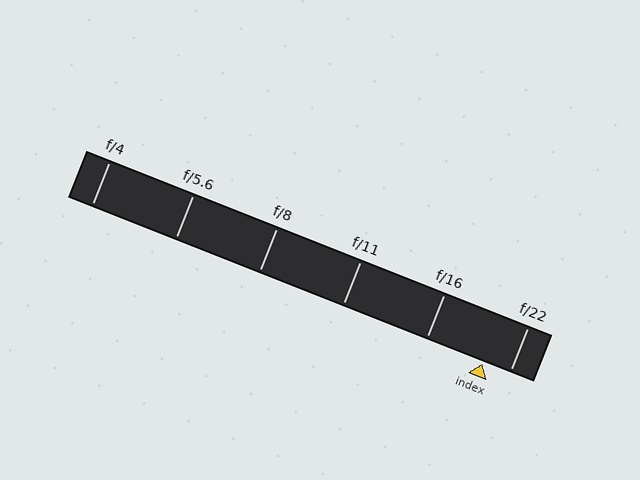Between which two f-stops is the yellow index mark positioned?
The index mark is between f/16 and f/22.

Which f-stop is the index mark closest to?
The index mark is closest to f/22.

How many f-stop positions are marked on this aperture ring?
There are 6 f-stop positions marked.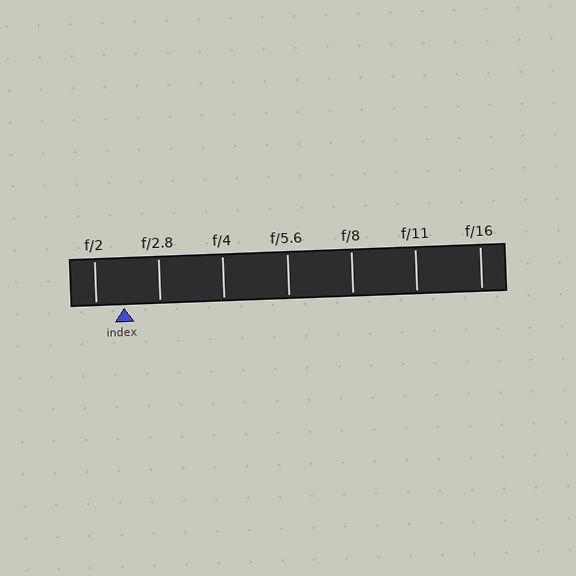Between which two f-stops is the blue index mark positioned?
The index mark is between f/2 and f/2.8.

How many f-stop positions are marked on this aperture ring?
There are 7 f-stop positions marked.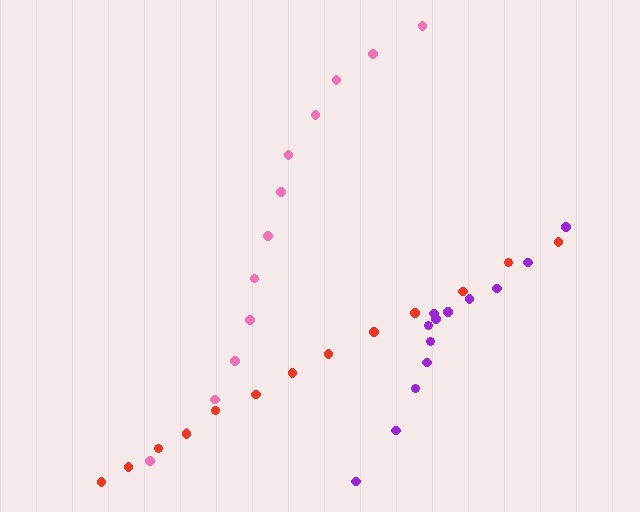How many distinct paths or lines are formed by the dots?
There are 3 distinct paths.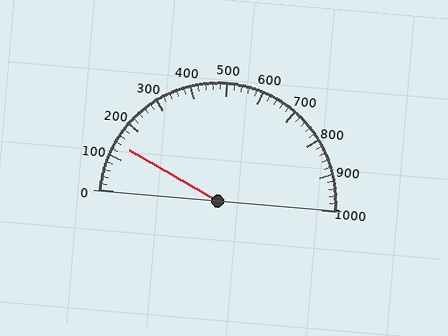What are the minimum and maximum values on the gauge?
The gauge ranges from 0 to 1000.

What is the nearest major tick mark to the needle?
The nearest major tick mark is 100.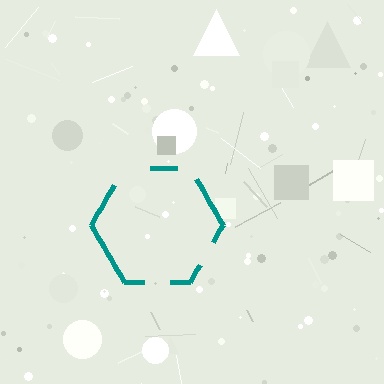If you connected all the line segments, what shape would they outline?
They would outline a hexagon.